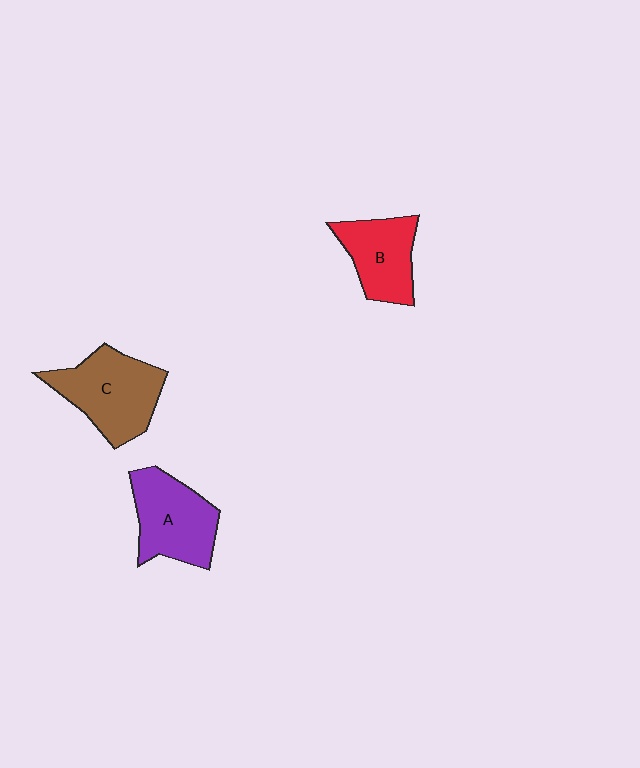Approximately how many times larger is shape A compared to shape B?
Approximately 1.2 times.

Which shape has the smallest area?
Shape B (red).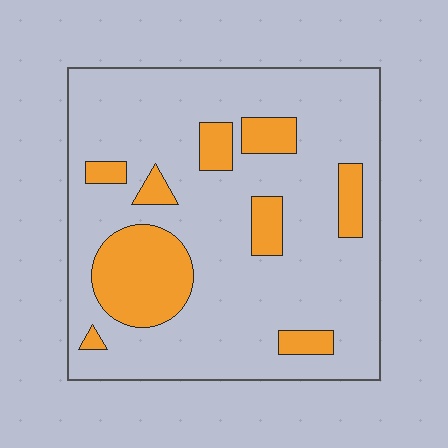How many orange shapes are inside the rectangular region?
9.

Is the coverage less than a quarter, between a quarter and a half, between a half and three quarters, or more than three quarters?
Less than a quarter.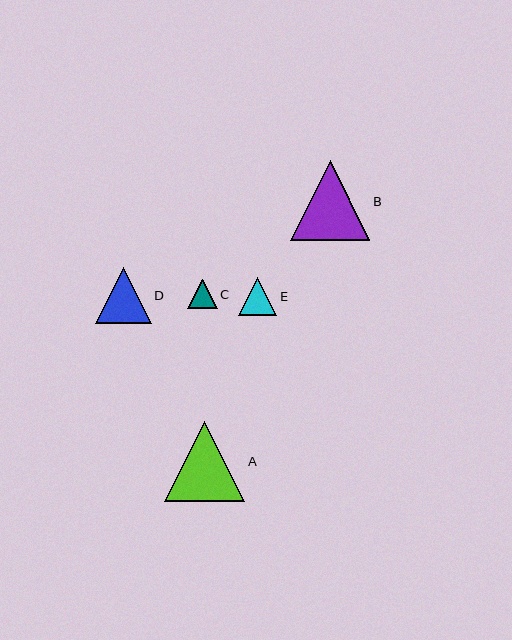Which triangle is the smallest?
Triangle C is the smallest with a size of approximately 29 pixels.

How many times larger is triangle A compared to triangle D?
Triangle A is approximately 1.4 times the size of triangle D.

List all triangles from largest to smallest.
From largest to smallest: A, B, D, E, C.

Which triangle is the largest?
Triangle A is the largest with a size of approximately 81 pixels.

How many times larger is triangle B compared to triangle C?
Triangle B is approximately 2.7 times the size of triangle C.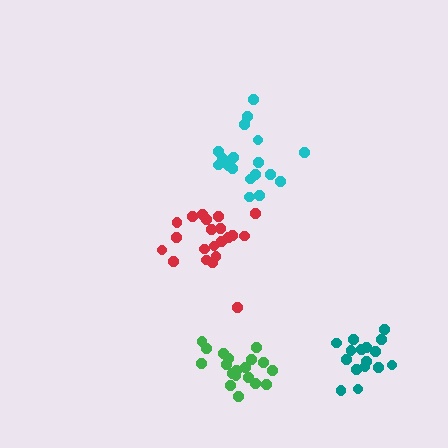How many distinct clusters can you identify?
There are 4 distinct clusters.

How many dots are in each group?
Group 1: 21 dots, Group 2: 18 dots, Group 3: 16 dots, Group 4: 20 dots (75 total).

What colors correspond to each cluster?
The clusters are colored: red, cyan, teal, green.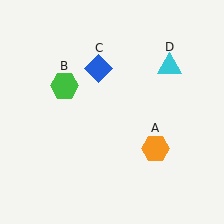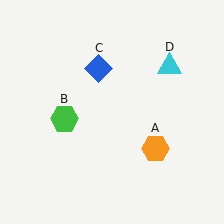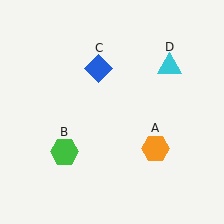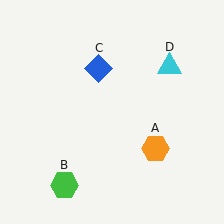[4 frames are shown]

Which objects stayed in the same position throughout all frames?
Orange hexagon (object A) and blue diamond (object C) and cyan triangle (object D) remained stationary.